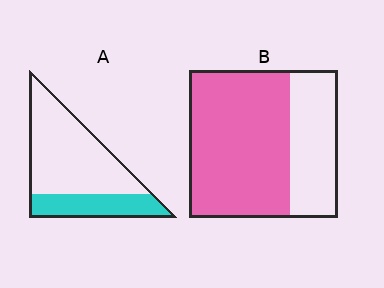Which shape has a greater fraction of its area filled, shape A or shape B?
Shape B.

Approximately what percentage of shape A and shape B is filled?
A is approximately 30% and B is approximately 70%.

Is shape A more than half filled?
No.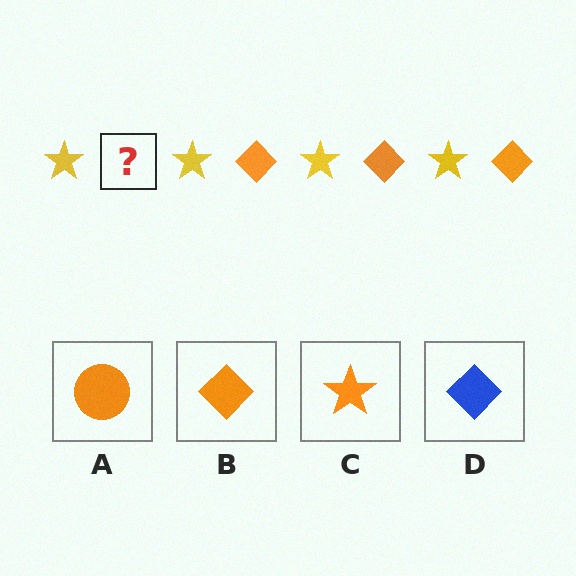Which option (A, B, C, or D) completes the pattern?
B.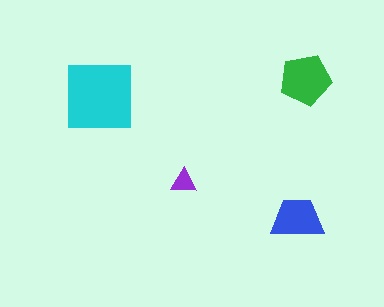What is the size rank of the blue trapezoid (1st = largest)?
3rd.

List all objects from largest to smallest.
The cyan square, the green pentagon, the blue trapezoid, the purple triangle.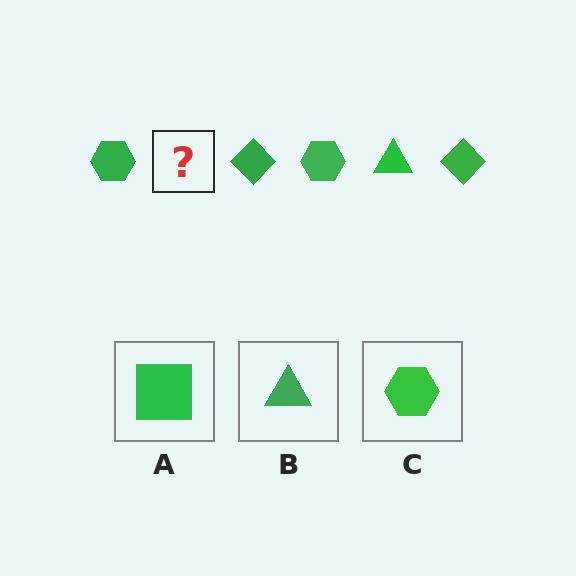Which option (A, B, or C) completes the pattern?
B.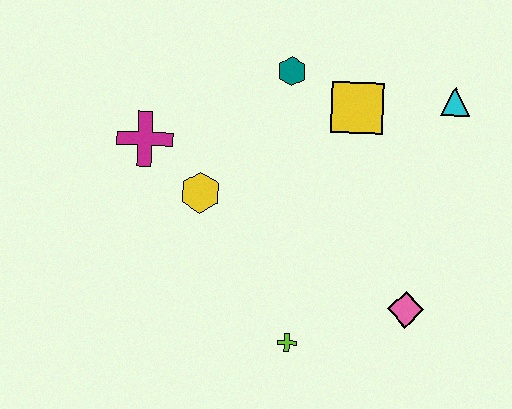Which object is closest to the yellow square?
The teal hexagon is closest to the yellow square.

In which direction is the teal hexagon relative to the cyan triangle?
The teal hexagon is to the left of the cyan triangle.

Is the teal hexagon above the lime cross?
Yes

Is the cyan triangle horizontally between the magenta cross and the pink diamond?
No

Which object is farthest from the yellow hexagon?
The cyan triangle is farthest from the yellow hexagon.